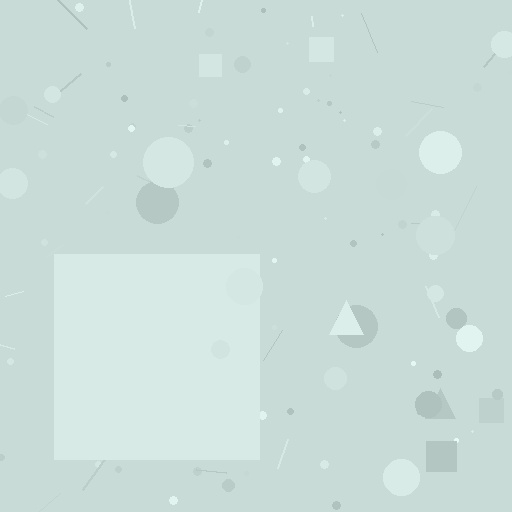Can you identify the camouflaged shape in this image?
The camouflaged shape is a square.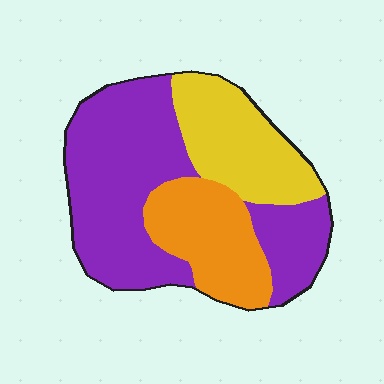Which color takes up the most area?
Purple, at roughly 55%.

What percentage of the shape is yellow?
Yellow takes up about one quarter (1/4) of the shape.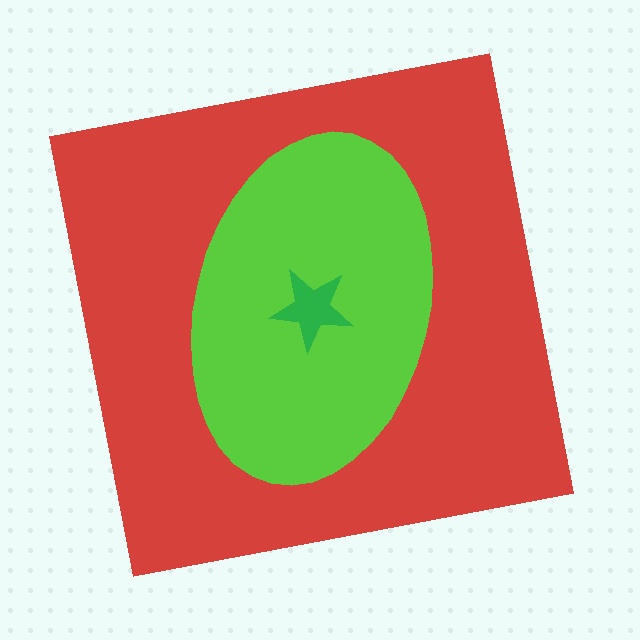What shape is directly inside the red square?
The lime ellipse.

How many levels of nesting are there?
3.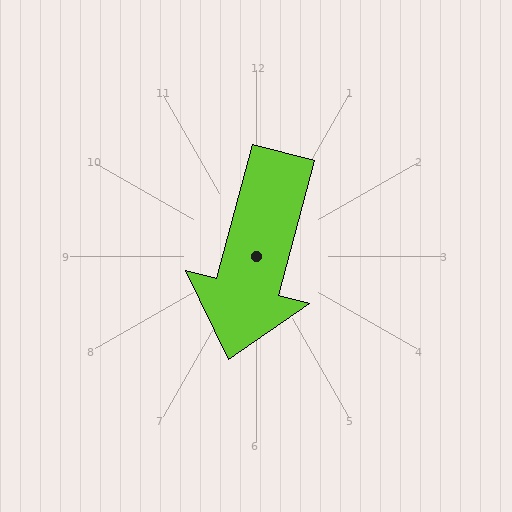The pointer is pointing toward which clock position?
Roughly 6 o'clock.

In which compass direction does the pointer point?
South.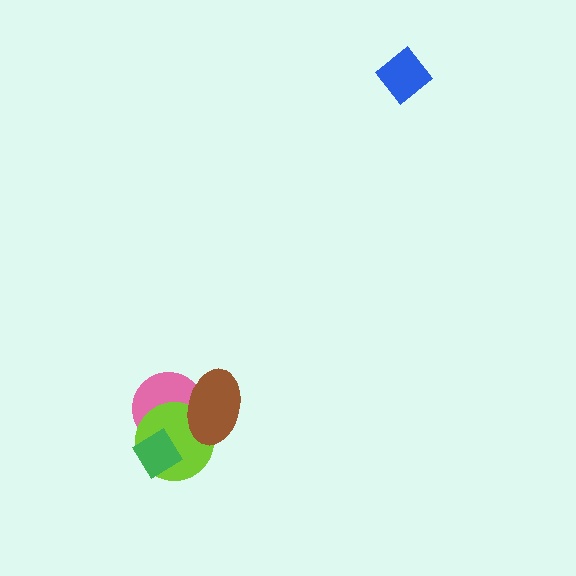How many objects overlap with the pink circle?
3 objects overlap with the pink circle.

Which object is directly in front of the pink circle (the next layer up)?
The lime circle is directly in front of the pink circle.